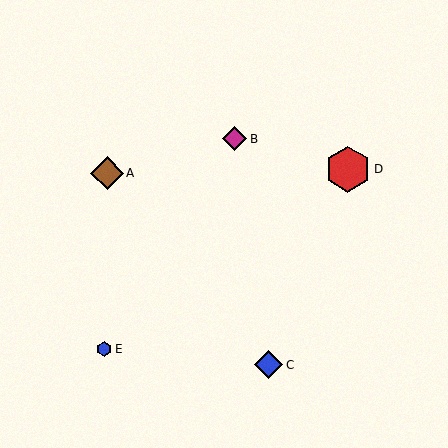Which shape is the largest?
The red hexagon (labeled D) is the largest.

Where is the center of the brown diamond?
The center of the brown diamond is at (107, 173).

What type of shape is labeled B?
Shape B is a magenta diamond.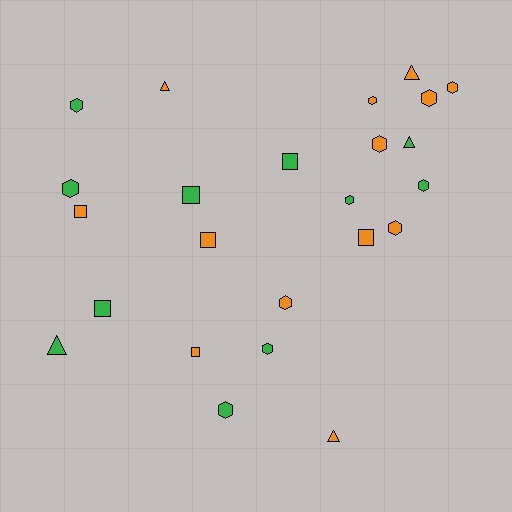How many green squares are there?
There are 3 green squares.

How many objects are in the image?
There are 24 objects.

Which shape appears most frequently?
Hexagon, with 12 objects.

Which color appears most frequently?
Orange, with 13 objects.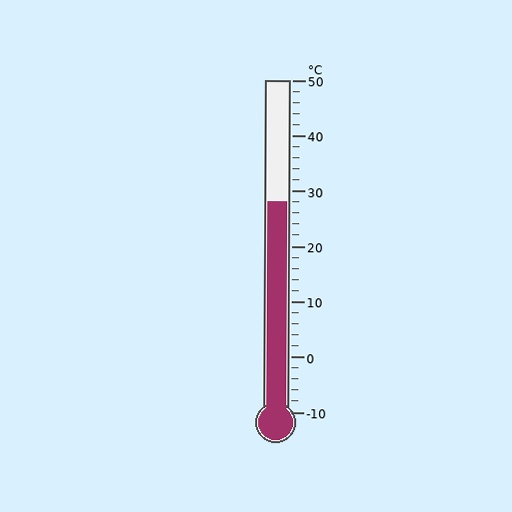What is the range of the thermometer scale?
The thermometer scale ranges from -10°C to 50°C.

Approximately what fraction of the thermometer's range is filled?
The thermometer is filled to approximately 65% of its range.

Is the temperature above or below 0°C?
The temperature is above 0°C.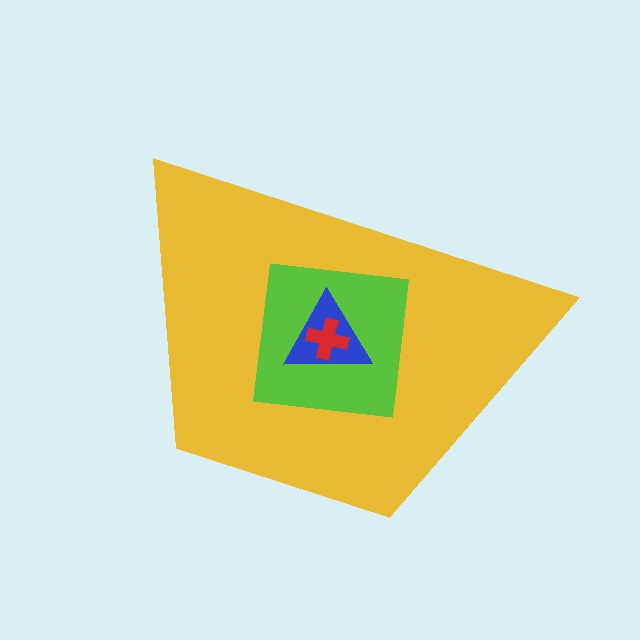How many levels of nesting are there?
4.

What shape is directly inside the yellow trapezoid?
The lime square.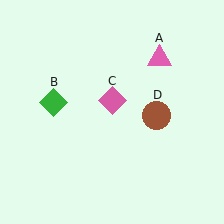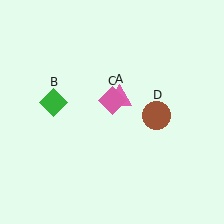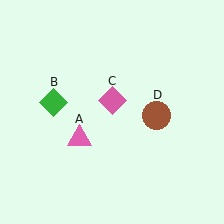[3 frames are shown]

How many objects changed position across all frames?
1 object changed position: pink triangle (object A).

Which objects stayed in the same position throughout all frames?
Green diamond (object B) and pink diamond (object C) and brown circle (object D) remained stationary.